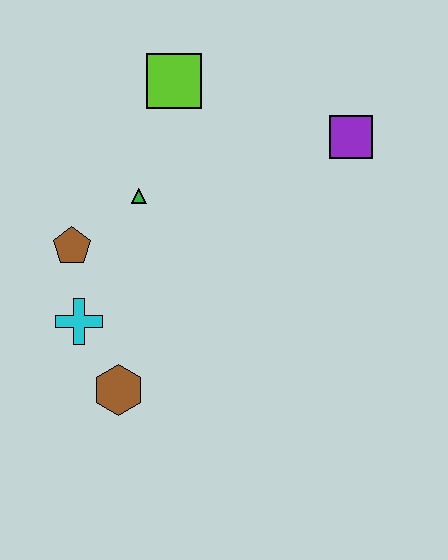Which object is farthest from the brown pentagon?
The purple square is farthest from the brown pentagon.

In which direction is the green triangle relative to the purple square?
The green triangle is to the left of the purple square.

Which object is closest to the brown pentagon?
The cyan cross is closest to the brown pentagon.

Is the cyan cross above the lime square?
No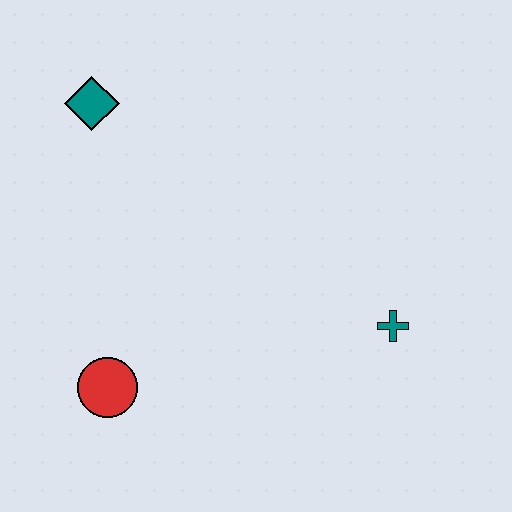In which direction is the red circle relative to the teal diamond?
The red circle is below the teal diamond.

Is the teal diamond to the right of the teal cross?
No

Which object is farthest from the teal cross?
The teal diamond is farthest from the teal cross.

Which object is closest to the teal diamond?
The red circle is closest to the teal diamond.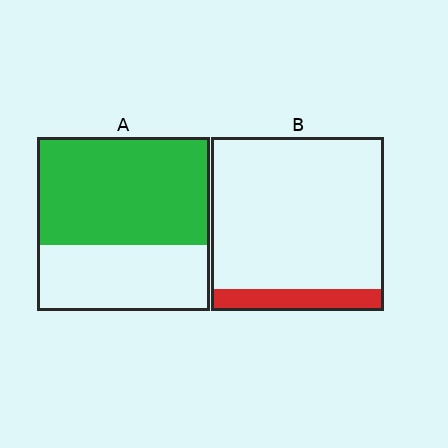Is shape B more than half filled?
No.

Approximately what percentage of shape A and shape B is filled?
A is approximately 60% and B is approximately 15%.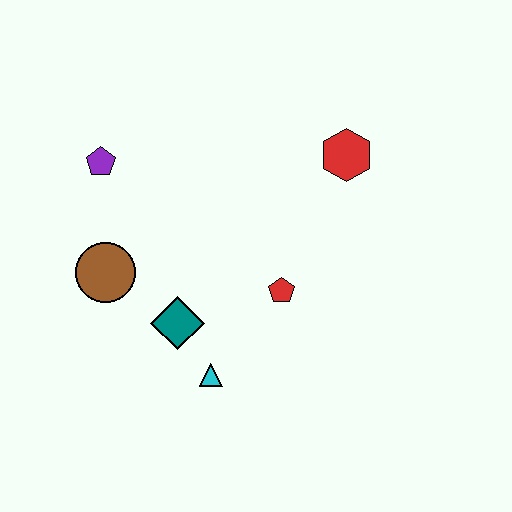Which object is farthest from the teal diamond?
The red hexagon is farthest from the teal diamond.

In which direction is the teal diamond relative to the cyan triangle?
The teal diamond is above the cyan triangle.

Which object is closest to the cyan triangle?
The teal diamond is closest to the cyan triangle.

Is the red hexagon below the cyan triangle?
No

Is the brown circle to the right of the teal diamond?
No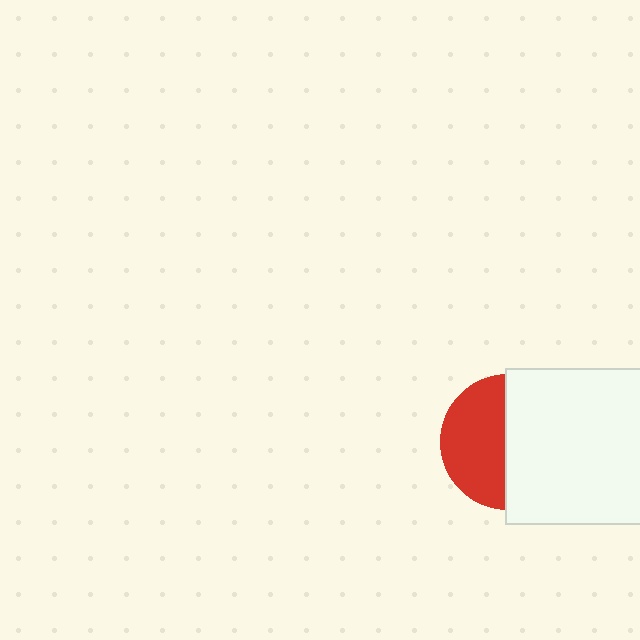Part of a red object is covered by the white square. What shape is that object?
It is a circle.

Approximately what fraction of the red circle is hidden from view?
Roughly 52% of the red circle is hidden behind the white square.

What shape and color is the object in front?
The object in front is a white square.